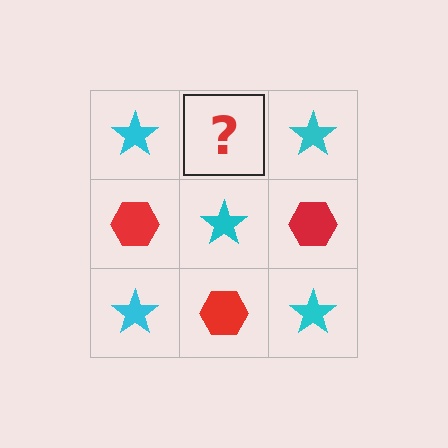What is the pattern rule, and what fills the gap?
The rule is that it alternates cyan star and red hexagon in a checkerboard pattern. The gap should be filled with a red hexagon.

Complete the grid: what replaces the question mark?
The question mark should be replaced with a red hexagon.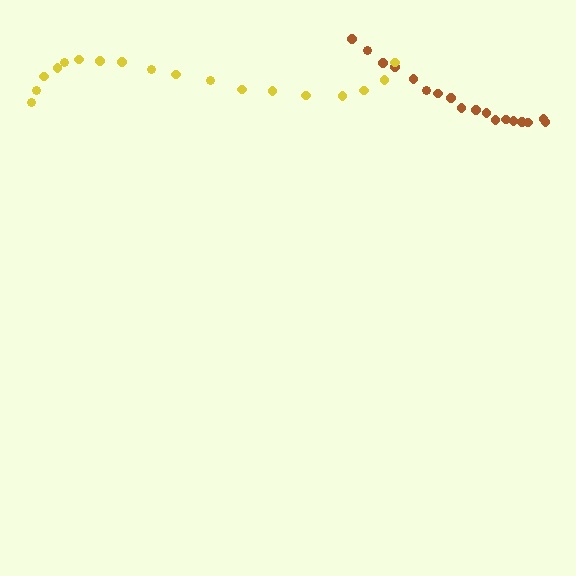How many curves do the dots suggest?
There are 2 distinct paths.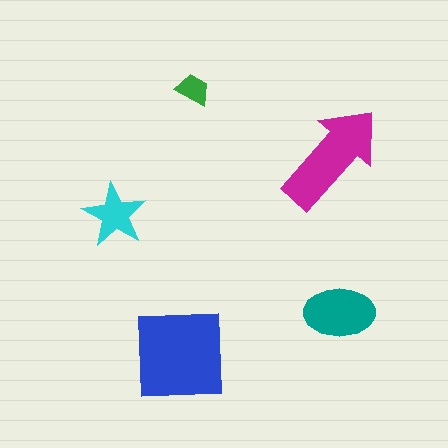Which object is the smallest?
The green trapezoid.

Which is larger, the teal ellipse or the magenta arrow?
The magenta arrow.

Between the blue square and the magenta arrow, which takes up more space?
The blue square.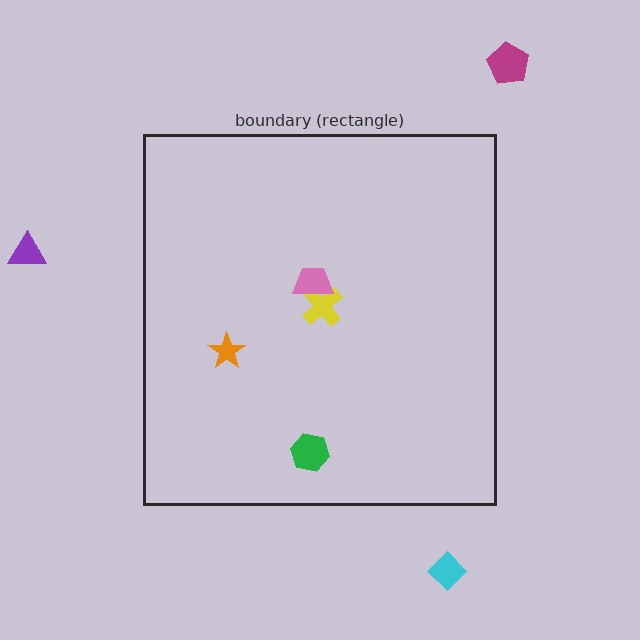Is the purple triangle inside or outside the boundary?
Outside.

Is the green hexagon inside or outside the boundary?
Inside.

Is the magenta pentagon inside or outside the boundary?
Outside.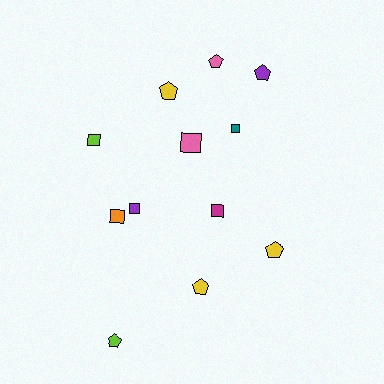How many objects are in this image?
There are 12 objects.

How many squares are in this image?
There are 6 squares.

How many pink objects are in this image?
There are 2 pink objects.